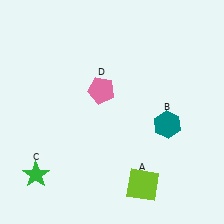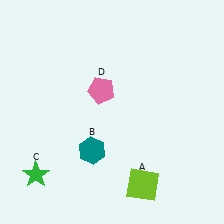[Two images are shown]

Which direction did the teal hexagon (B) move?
The teal hexagon (B) moved left.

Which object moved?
The teal hexagon (B) moved left.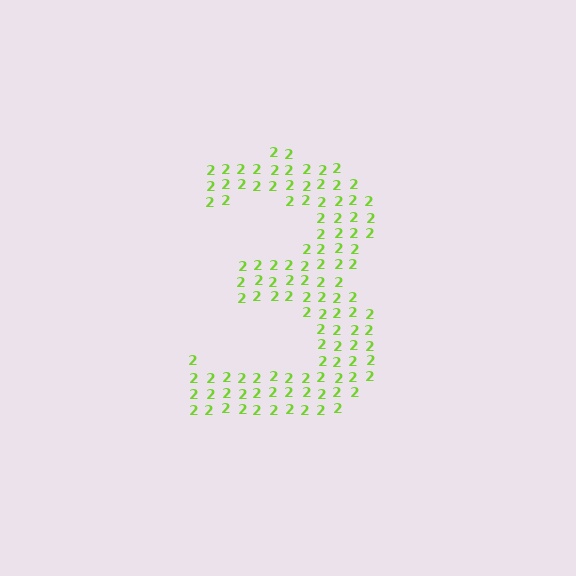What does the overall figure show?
The overall figure shows the digit 3.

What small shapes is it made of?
It is made of small digit 2's.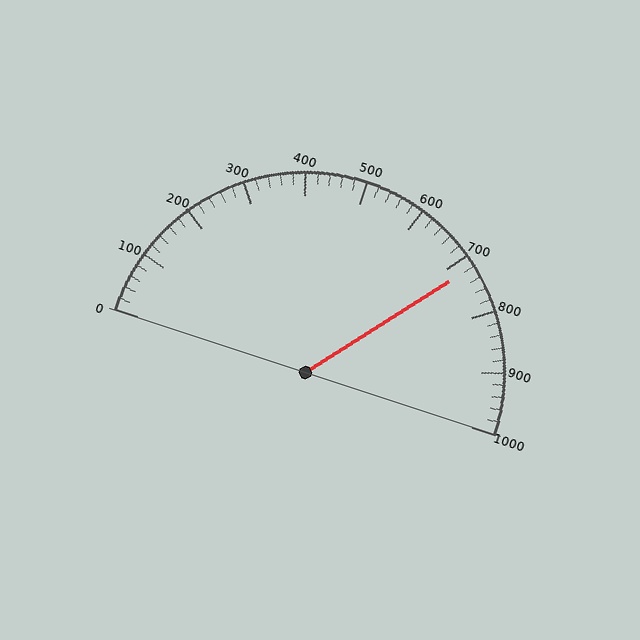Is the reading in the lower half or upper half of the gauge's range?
The reading is in the upper half of the range (0 to 1000).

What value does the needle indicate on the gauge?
The needle indicates approximately 720.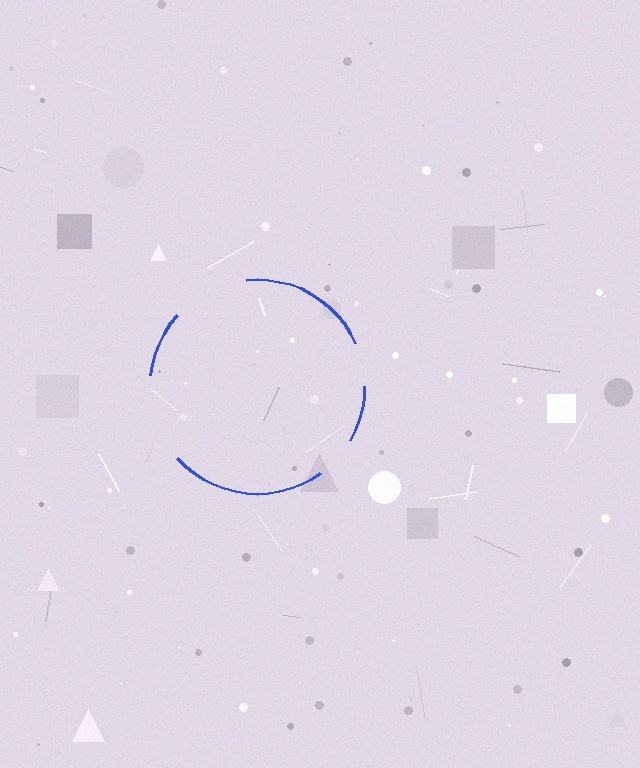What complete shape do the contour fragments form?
The contour fragments form a circle.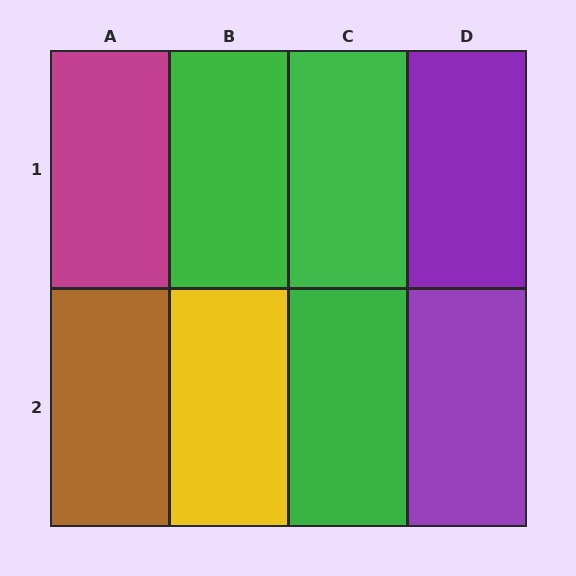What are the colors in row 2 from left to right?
Brown, yellow, green, purple.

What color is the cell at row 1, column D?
Purple.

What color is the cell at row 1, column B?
Green.